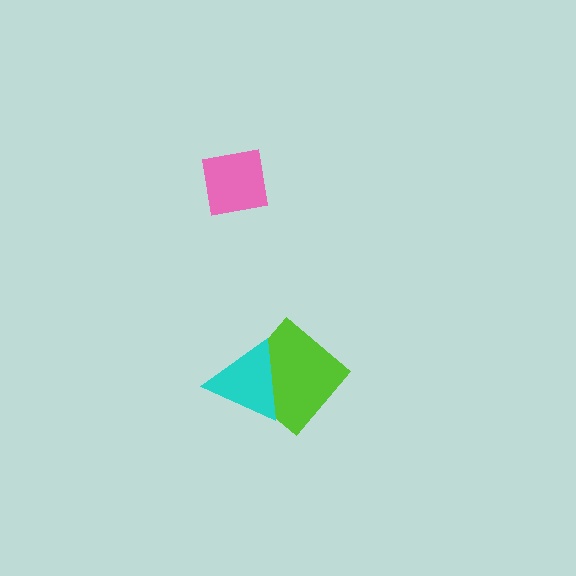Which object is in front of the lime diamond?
The cyan triangle is in front of the lime diamond.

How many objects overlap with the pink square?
0 objects overlap with the pink square.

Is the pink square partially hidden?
No, no other shape covers it.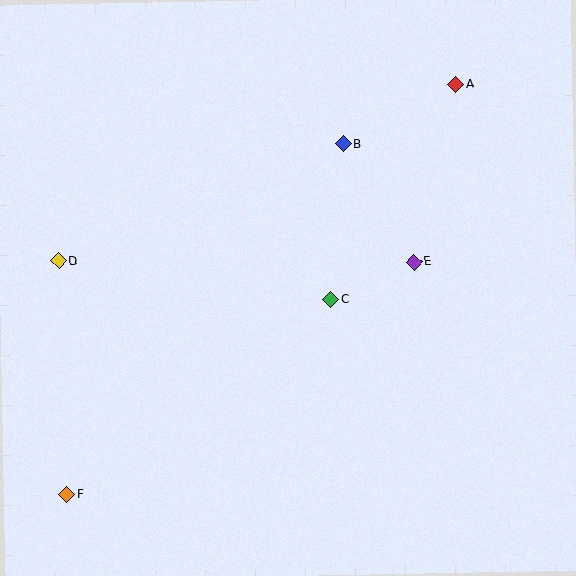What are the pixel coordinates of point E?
Point E is at (414, 262).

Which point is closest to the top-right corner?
Point A is closest to the top-right corner.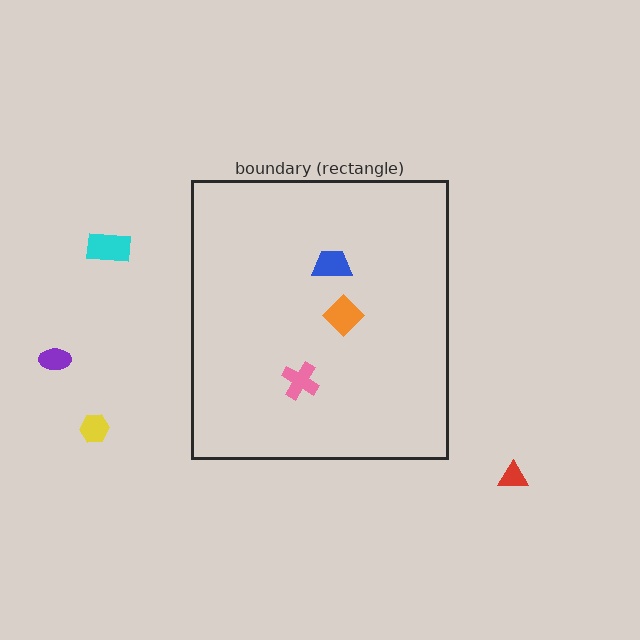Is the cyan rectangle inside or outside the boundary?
Outside.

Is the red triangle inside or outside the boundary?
Outside.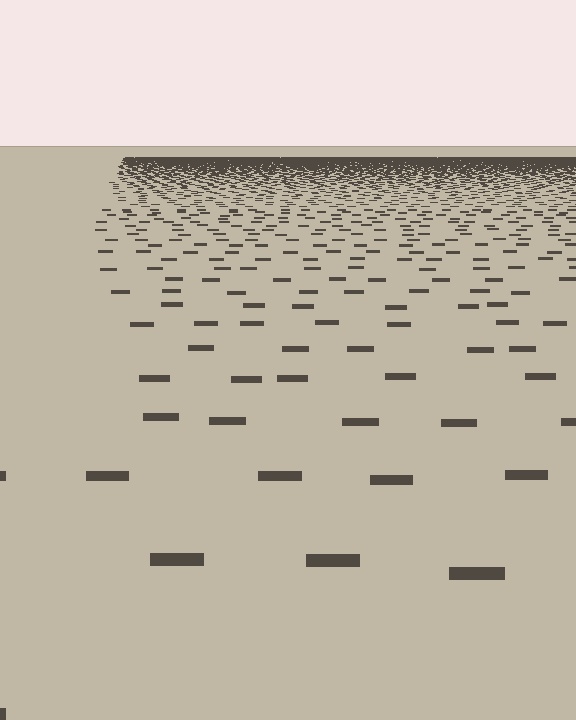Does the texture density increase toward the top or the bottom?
Density increases toward the top.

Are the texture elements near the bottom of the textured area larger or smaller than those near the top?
Larger. Near the bottom, elements are closer to the viewer and appear at a bigger on-screen size.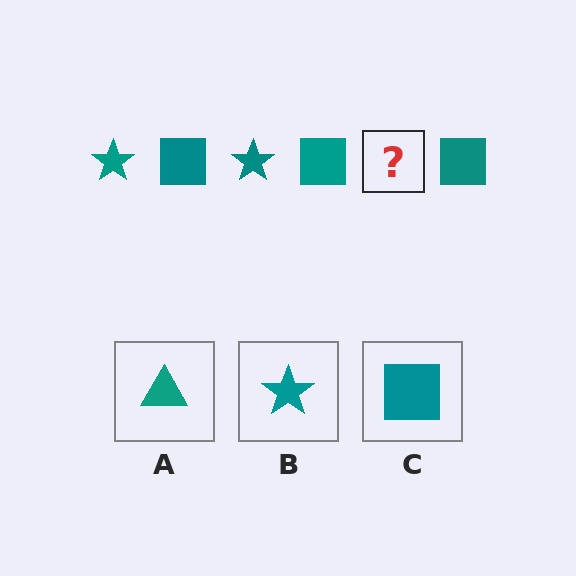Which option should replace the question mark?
Option B.